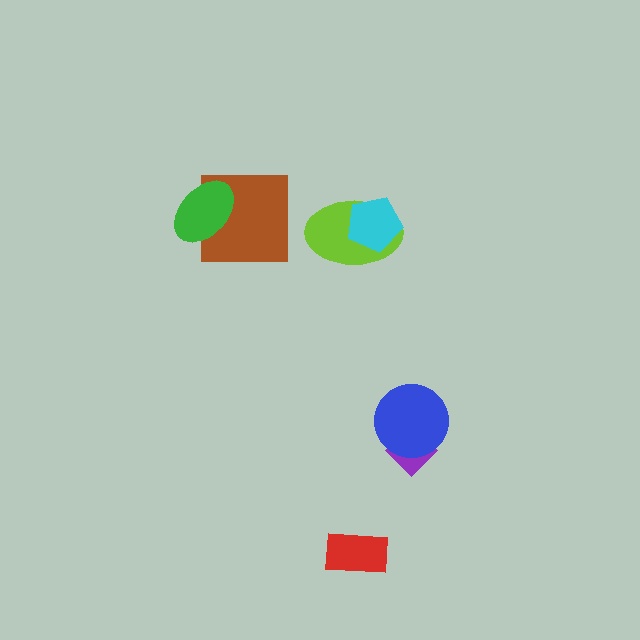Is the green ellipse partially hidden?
No, no other shape covers it.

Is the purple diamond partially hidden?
Yes, it is partially covered by another shape.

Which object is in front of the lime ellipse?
The cyan pentagon is in front of the lime ellipse.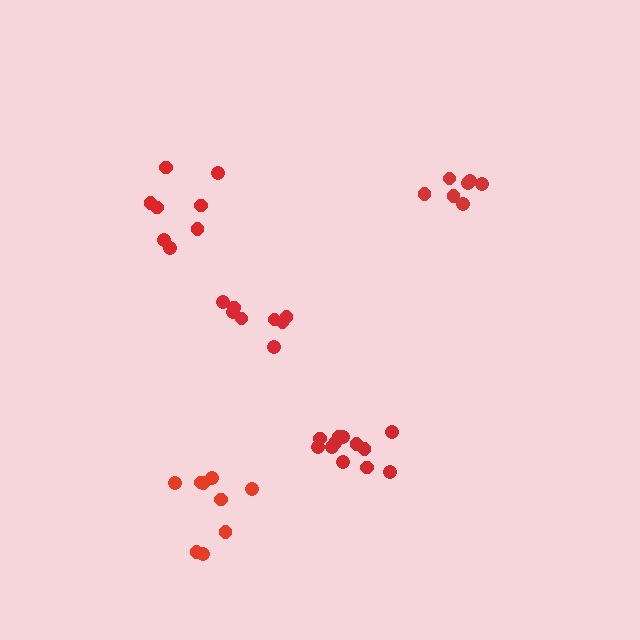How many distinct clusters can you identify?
There are 5 distinct clusters.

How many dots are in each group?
Group 1: 8 dots, Group 2: 8 dots, Group 3: 9 dots, Group 4: 12 dots, Group 5: 7 dots (44 total).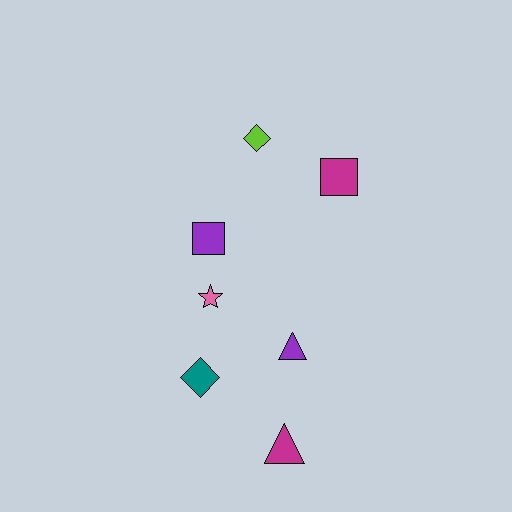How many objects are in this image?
There are 7 objects.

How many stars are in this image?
There is 1 star.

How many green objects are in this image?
There are no green objects.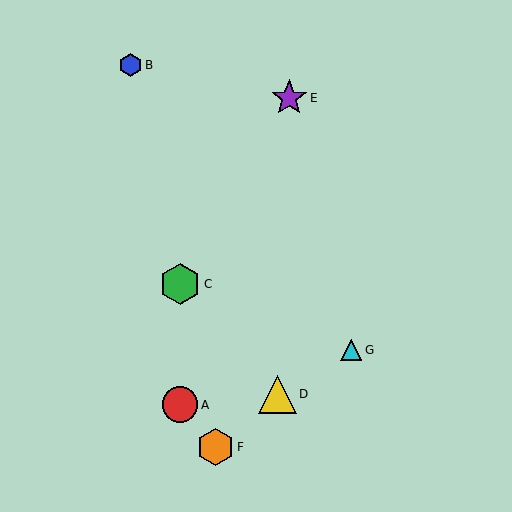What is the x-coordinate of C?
Object C is at x≈180.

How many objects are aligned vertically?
2 objects (A, C) are aligned vertically.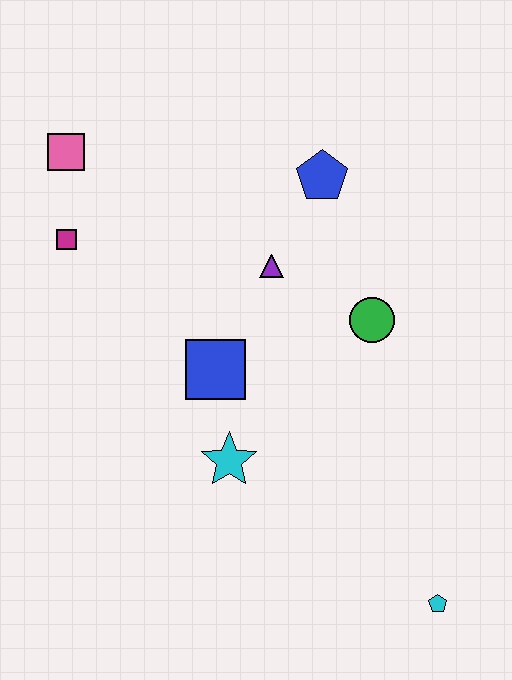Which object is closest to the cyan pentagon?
The cyan star is closest to the cyan pentagon.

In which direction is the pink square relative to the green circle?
The pink square is to the left of the green circle.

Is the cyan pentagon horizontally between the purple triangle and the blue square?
No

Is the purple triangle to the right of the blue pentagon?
No